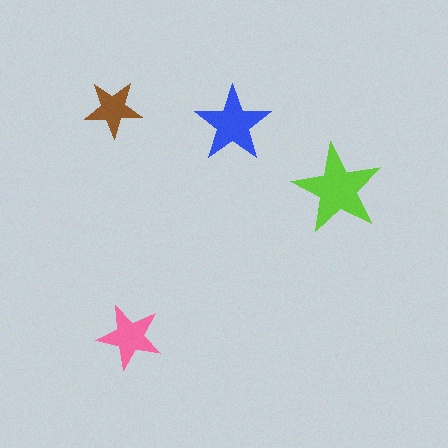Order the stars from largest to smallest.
the lime one, the blue one, the pink one, the brown one.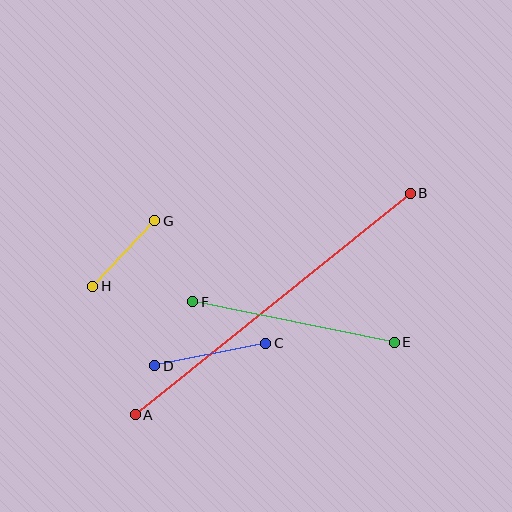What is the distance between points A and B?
The distance is approximately 353 pixels.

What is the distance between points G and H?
The distance is approximately 90 pixels.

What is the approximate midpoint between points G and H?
The midpoint is at approximately (124, 254) pixels.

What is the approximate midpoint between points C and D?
The midpoint is at approximately (210, 354) pixels.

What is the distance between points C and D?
The distance is approximately 113 pixels.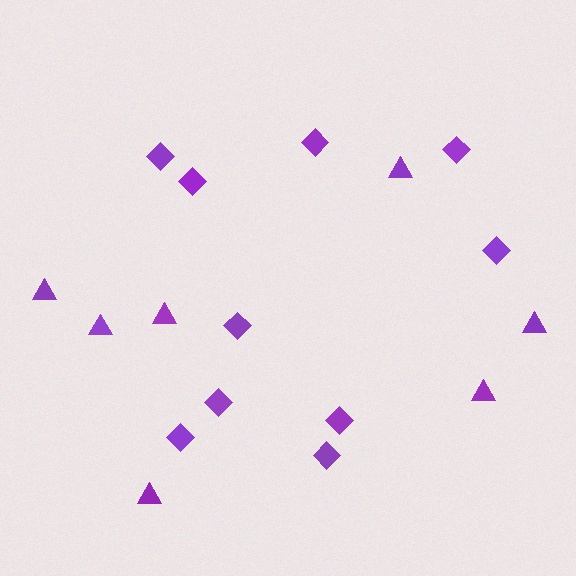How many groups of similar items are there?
There are 2 groups: one group of diamonds (10) and one group of triangles (7).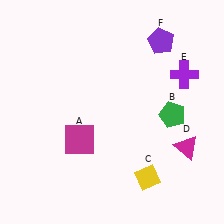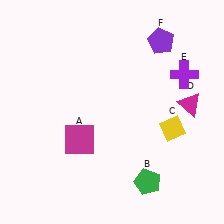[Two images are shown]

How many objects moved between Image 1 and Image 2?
3 objects moved between the two images.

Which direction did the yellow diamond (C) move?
The yellow diamond (C) moved up.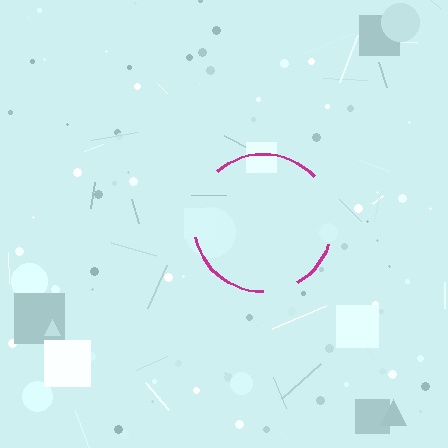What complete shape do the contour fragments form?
The contour fragments form a circle.